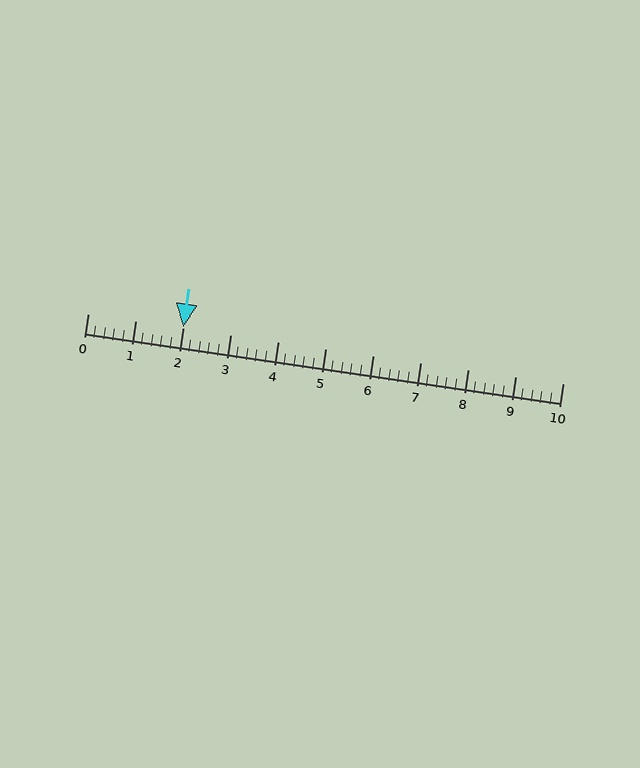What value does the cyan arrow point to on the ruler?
The cyan arrow points to approximately 2.0.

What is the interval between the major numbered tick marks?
The major tick marks are spaced 1 units apart.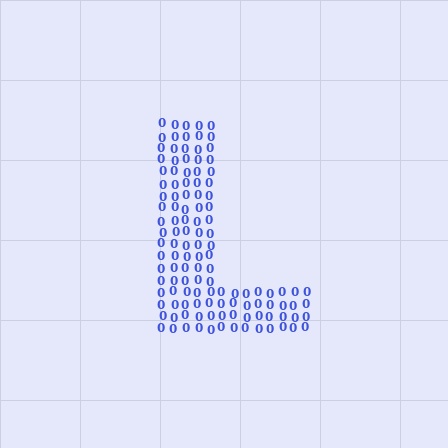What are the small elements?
The small elements are digit 0's.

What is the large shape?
The large shape is the letter L.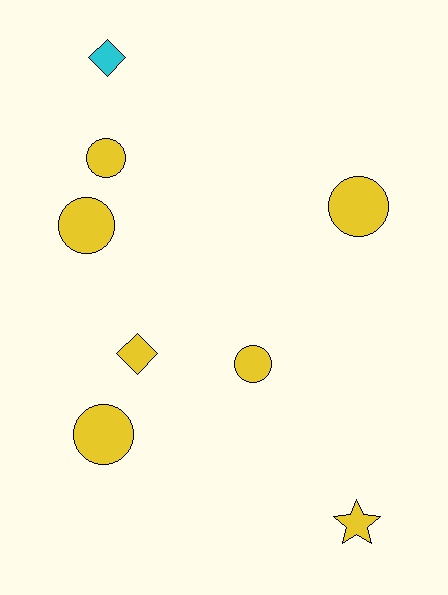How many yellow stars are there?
There is 1 yellow star.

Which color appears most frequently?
Yellow, with 7 objects.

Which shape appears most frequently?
Circle, with 5 objects.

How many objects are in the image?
There are 8 objects.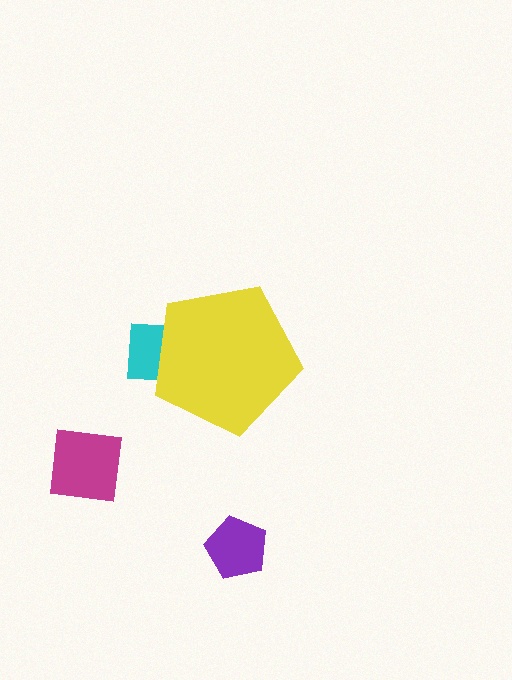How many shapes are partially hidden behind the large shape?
1 shape is partially hidden.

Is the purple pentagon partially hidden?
No, the purple pentagon is fully visible.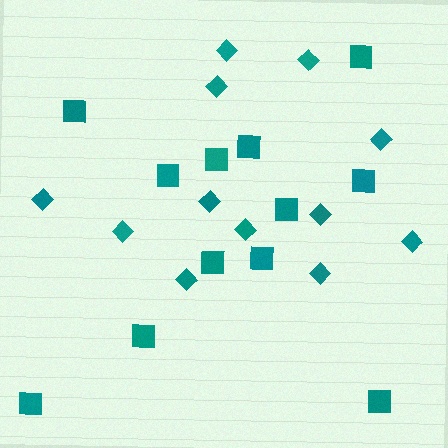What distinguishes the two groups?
There are 2 groups: one group of diamonds (12) and one group of squares (12).